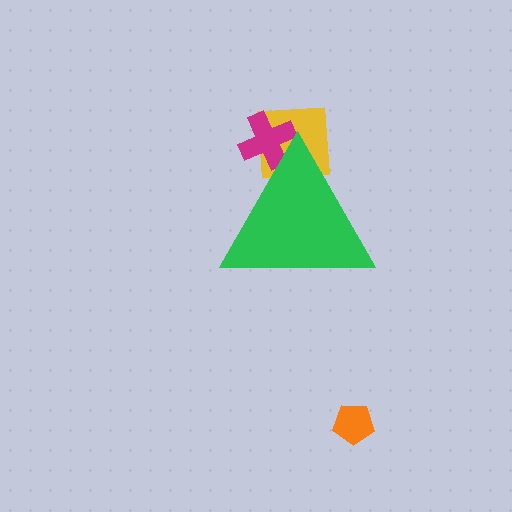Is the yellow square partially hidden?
Yes, the yellow square is partially hidden behind the green triangle.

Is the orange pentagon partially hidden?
No, the orange pentagon is fully visible.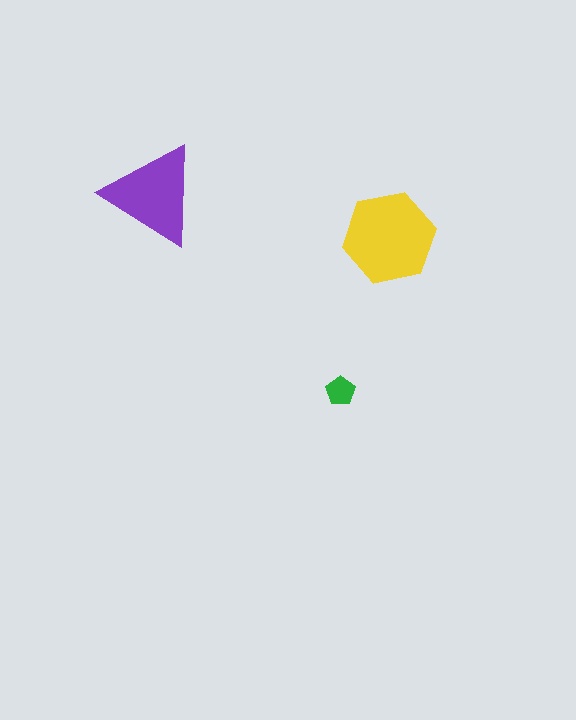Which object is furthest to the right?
The yellow hexagon is rightmost.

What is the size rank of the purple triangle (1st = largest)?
2nd.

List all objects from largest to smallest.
The yellow hexagon, the purple triangle, the green pentagon.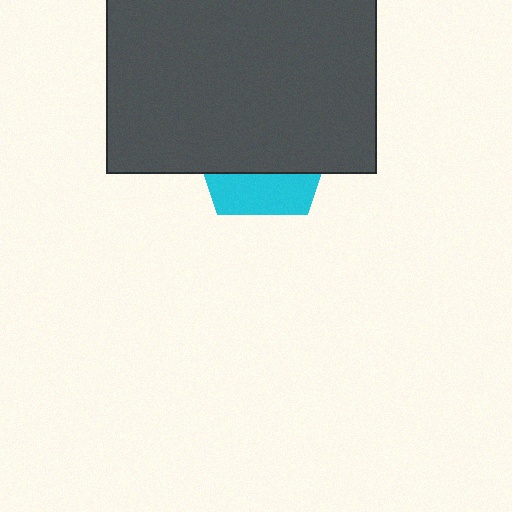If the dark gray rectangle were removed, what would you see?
You would see the complete cyan pentagon.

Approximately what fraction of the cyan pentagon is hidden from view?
Roughly 69% of the cyan pentagon is hidden behind the dark gray rectangle.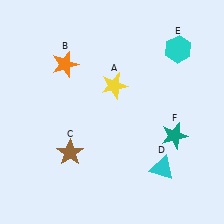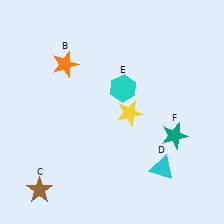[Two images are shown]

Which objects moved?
The objects that moved are: the yellow star (A), the brown star (C), the cyan hexagon (E).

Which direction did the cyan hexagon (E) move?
The cyan hexagon (E) moved left.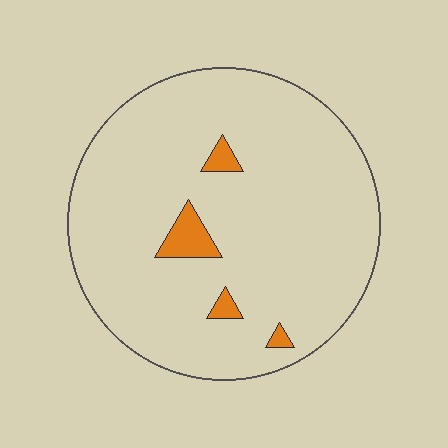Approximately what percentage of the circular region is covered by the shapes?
Approximately 5%.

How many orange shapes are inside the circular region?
4.